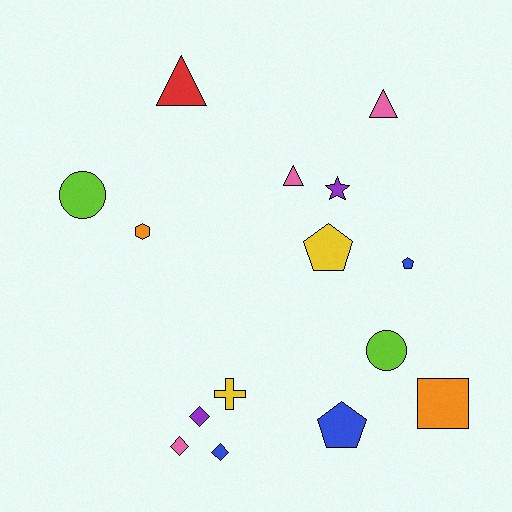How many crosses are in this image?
There is 1 cross.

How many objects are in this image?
There are 15 objects.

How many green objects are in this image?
There are no green objects.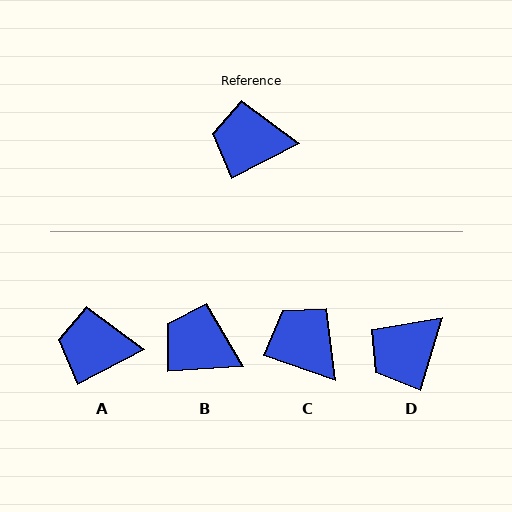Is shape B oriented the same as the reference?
No, it is off by about 23 degrees.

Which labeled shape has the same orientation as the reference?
A.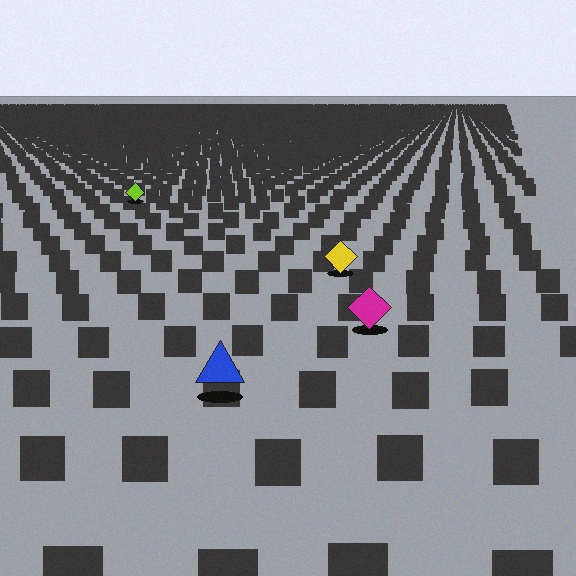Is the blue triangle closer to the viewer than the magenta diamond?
Yes. The blue triangle is closer — you can tell from the texture gradient: the ground texture is coarser near it.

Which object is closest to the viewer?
The blue triangle is closest. The texture marks near it are larger and more spread out.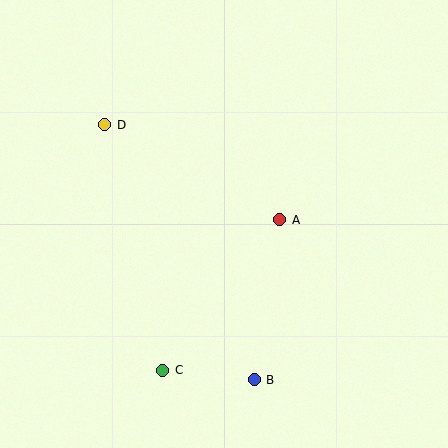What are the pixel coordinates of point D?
Point D is at (105, 125).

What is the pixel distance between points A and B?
The distance between A and B is 162 pixels.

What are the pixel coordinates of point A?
Point A is at (280, 220).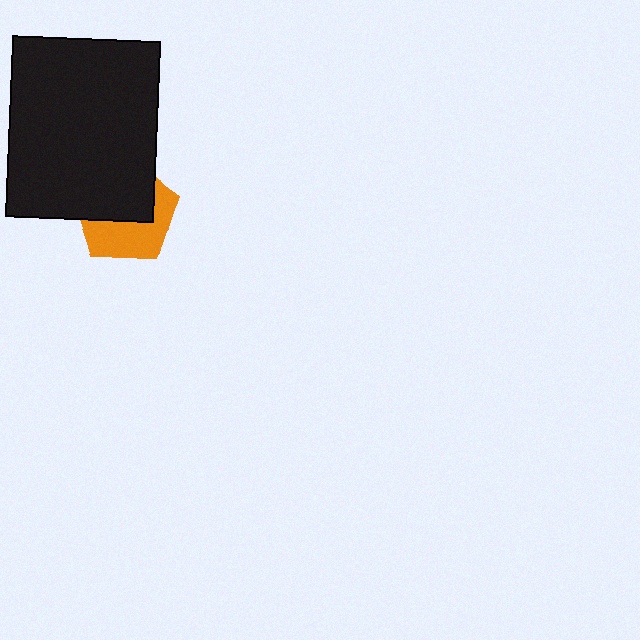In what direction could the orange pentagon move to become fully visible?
The orange pentagon could move down. That would shift it out from behind the black rectangle entirely.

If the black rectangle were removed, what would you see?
You would see the complete orange pentagon.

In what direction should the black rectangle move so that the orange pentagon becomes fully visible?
The black rectangle should move up. That is the shortest direction to clear the overlap and leave the orange pentagon fully visible.